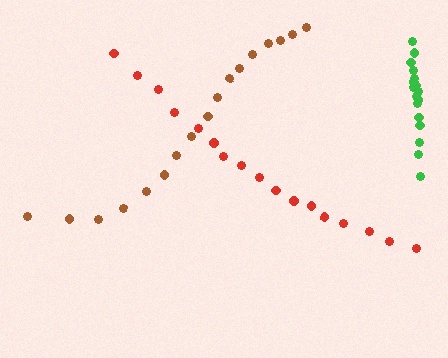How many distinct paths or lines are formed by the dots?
There are 3 distinct paths.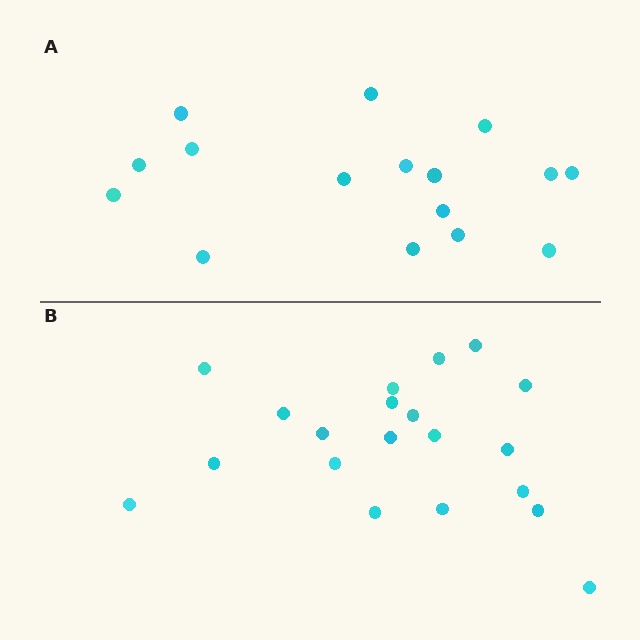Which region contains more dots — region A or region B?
Region B (the bottom region) has more dots.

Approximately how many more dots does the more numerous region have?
Region B has about 4 more dots than region A.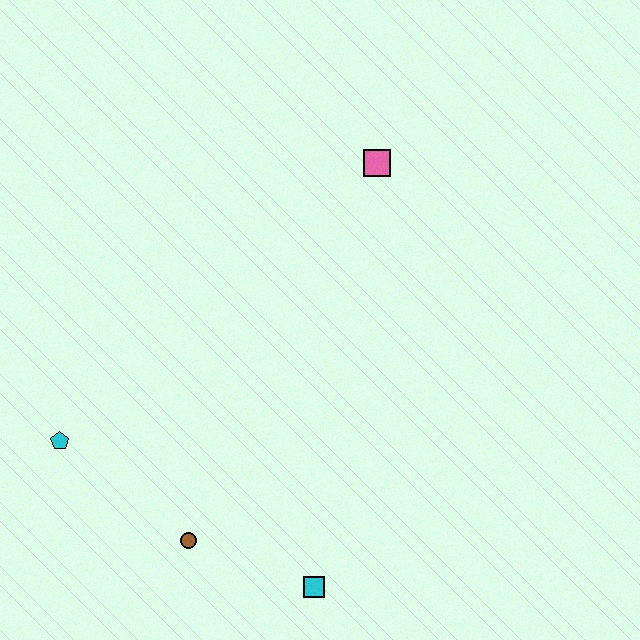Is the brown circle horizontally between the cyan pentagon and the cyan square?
Yes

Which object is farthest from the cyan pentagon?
The pink square is farthest from the cyan pentagon.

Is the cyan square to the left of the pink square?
Yes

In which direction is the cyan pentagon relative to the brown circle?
The cyan pentagon is to the left of the brown circle.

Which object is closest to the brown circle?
The cyan square is closest to the brown circle.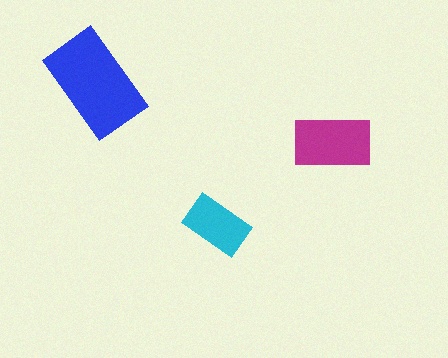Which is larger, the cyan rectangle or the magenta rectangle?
The magenta one.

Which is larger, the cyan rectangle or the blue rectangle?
The blue one.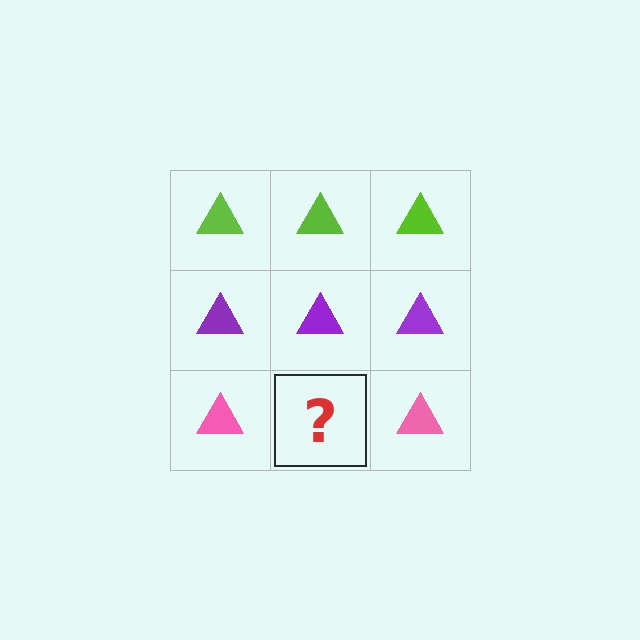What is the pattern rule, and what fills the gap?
The rule is that each row has a consistent color. The gap should be filled with a pink triangle.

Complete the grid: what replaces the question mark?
The question mark should be replaced with a pink triangle.